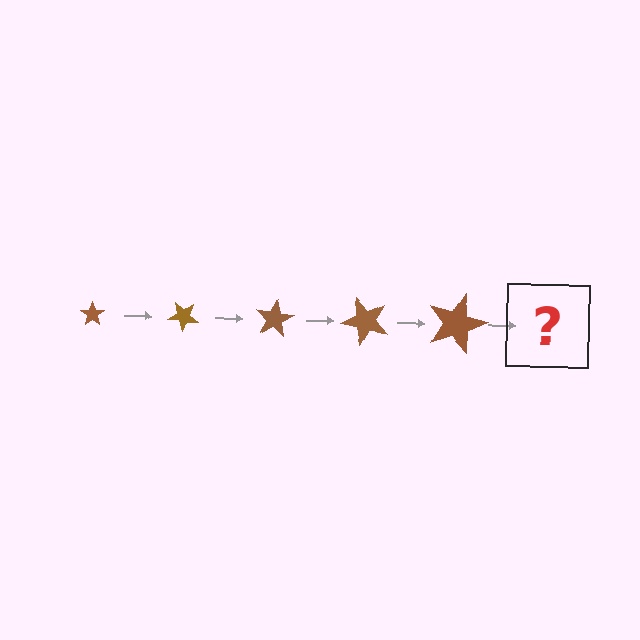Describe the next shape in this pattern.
It should be a star, larger than the previous one and rotated 200 degrees from the start.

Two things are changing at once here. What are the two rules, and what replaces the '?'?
The two rules are that the star grows larger each step and it rotates 40 degrees each step. The '?' should be a star, larger than the previous one and rotated 200 degrees from the start.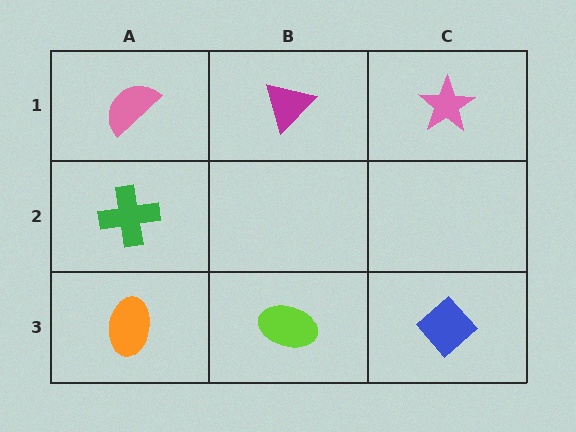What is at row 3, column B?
A lime ellipse.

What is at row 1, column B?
A magenta triangle.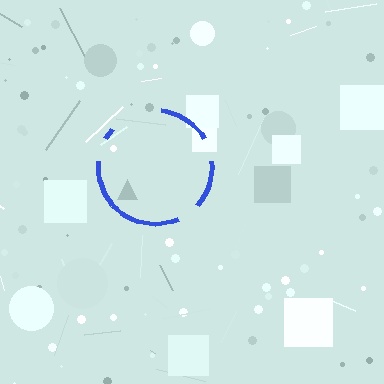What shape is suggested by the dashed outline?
The dashed outline suggests a circle.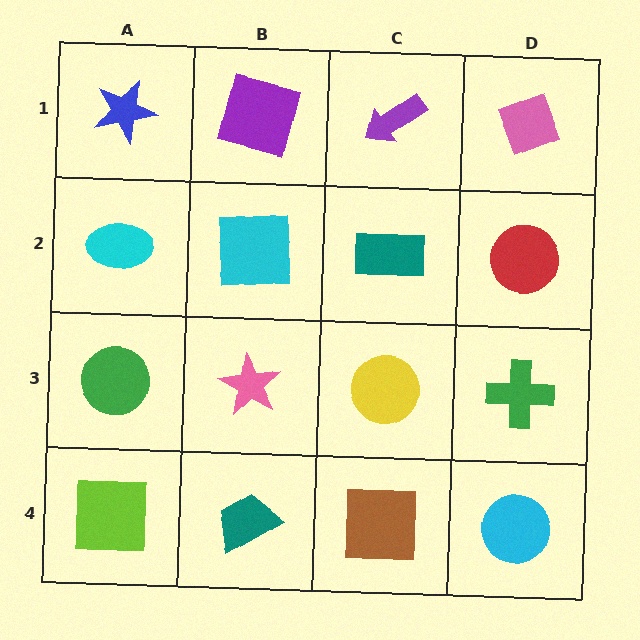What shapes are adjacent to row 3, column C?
A teal rectangle (row 2, column C), a brown square (row 4, column C), a pink star (row 3, column B), a green cross (row 3, column D).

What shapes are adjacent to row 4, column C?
A yellow circle (row 3, column C), a teal trapezoid (row 4, column B), a cyan circle (row 4, column D).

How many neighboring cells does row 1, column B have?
3.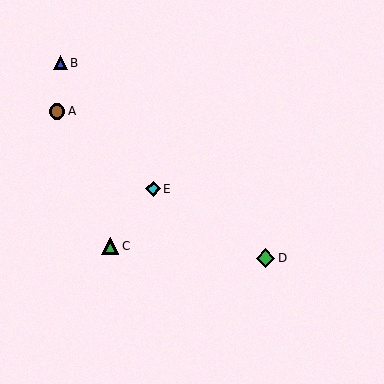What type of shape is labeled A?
Shape A is a brown circle.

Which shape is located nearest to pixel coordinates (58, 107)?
The brown circle (labeled A) at (57, 111) is nearest to that location.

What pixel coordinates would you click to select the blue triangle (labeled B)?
Click at (61, 63) to select the blue triangle B.